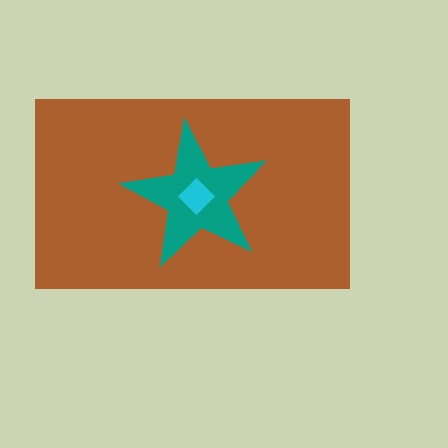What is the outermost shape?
The brown rectangle.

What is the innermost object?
The cyan diamond.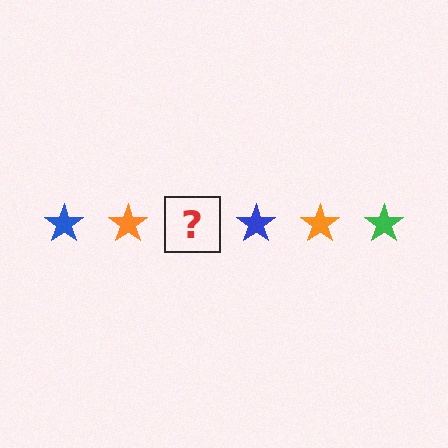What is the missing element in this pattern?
The missing element is a green star.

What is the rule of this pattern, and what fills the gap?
The rule is that the pattern cycles through blue, orange, green stars. The gap should be filled with a green star.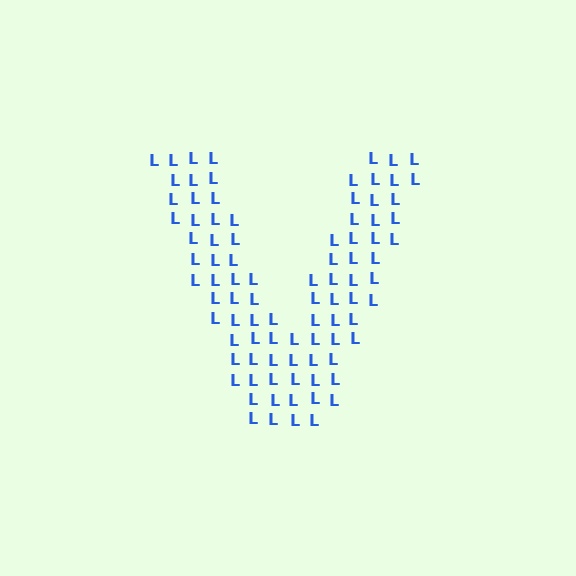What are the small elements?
The small elements are letter L's.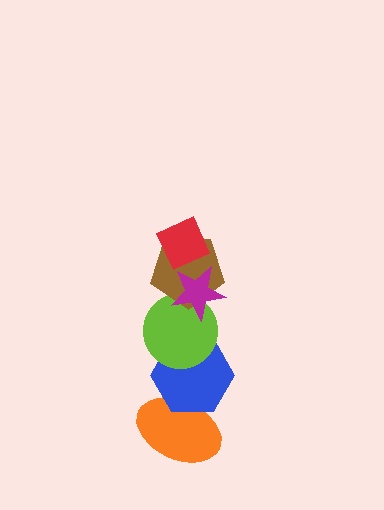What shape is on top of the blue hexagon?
The lime circle is on top of the blue hexagon.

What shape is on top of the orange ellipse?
The blue hexagon is on top of the orange ellipse.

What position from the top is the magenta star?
The magenta star is 2nd from the top.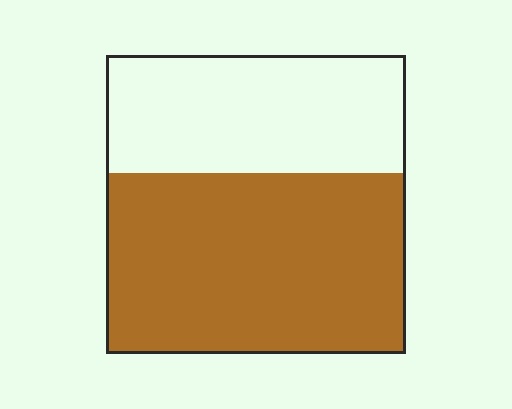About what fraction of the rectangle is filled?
About three fifths (3/5).